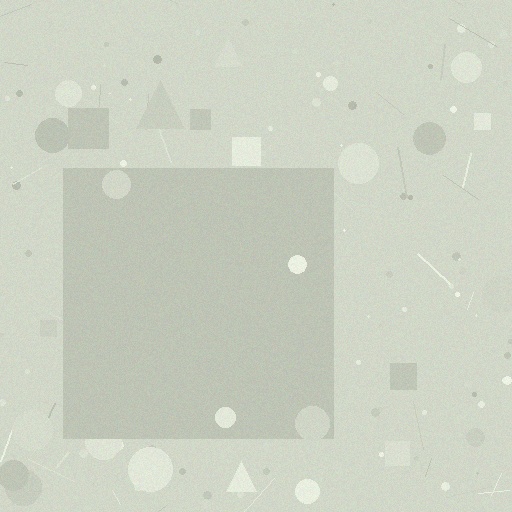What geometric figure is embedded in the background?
A square is embedded in the background.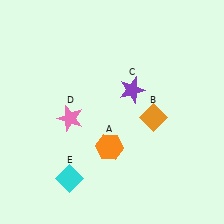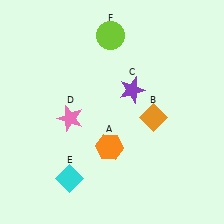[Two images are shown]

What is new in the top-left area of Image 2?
A lime circle (F) was added in the top-left area of Image 2.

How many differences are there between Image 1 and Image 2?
There is 1 difference between the two images.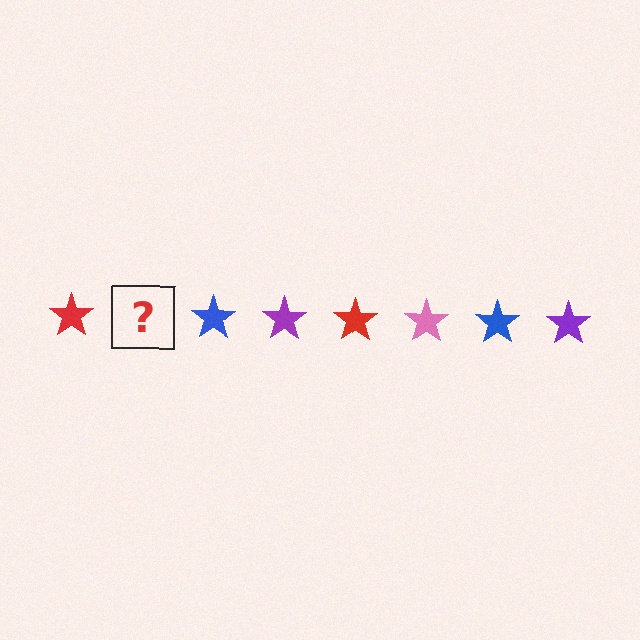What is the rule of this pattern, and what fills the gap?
The rule is that the pattern cycles through red, pink, blue, purple stars. The gap should be filled with a pink star.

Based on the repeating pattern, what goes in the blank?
The blank should be a pink star.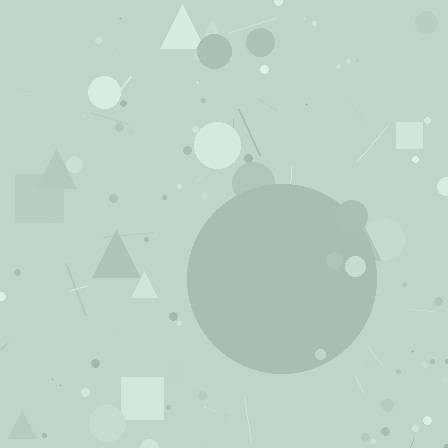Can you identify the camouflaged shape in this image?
The camouflaged shape is a circle.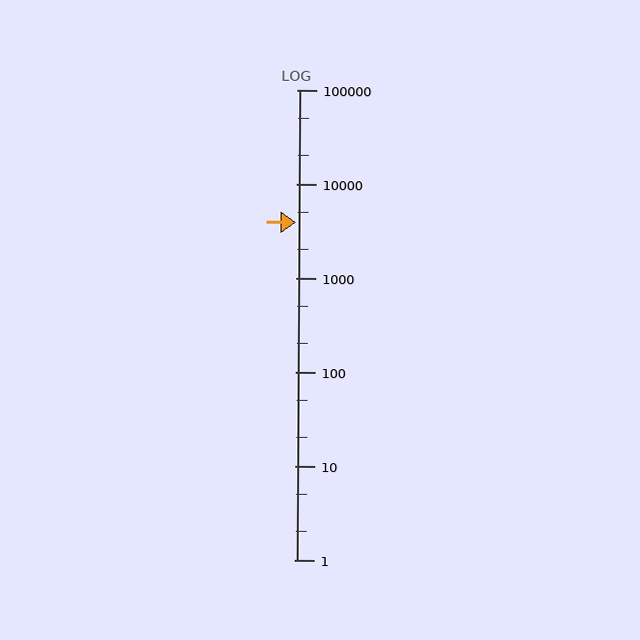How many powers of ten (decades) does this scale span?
The scale spans 5 decades, from 1 to 100000.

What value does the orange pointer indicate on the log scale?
The pointer indicates approximately 3900.